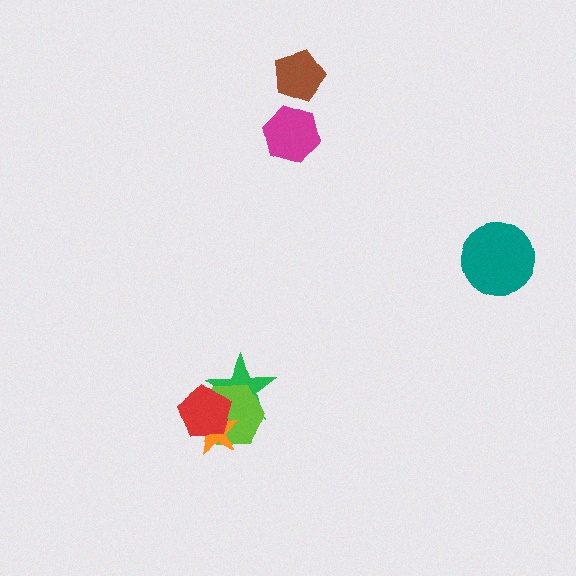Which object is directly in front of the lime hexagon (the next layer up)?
The orange star is directly in front of the lime hexagon.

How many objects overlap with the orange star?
3 objects overlap with the orange star.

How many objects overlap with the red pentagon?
3 objects overlap with the red pentagon.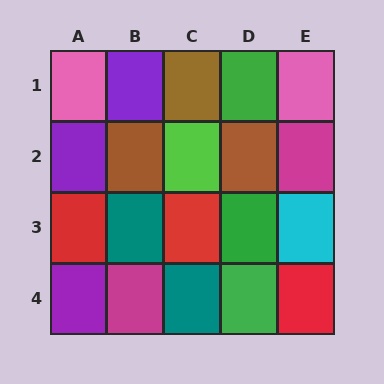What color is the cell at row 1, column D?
Green.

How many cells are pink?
2 cells are pink.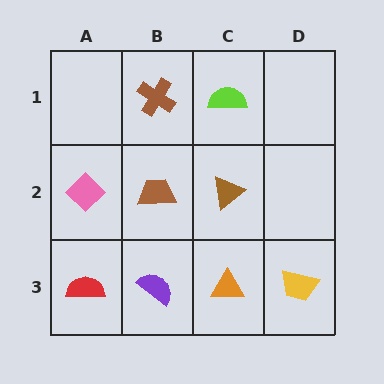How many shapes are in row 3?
4 shapes.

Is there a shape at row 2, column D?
No, that cell is empty.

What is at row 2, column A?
A pink diamond.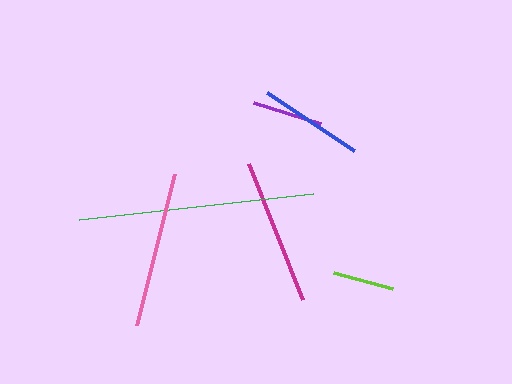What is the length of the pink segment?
The pink segment is approximately 155 pixels long.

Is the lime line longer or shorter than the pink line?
The pink line is longer than the lime line.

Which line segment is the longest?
The green line is the longest at approximately 235 pixels.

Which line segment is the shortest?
The lime line is the shortest at approximately 61 pixels.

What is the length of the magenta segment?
The magenta segment is approximately 146 pixels long.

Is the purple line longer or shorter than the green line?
The green line is longer than the purple line.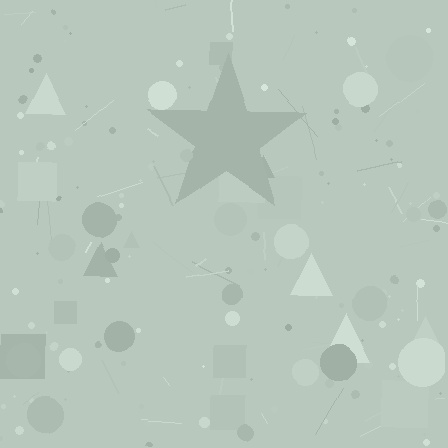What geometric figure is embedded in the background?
A star is embedded in the background.